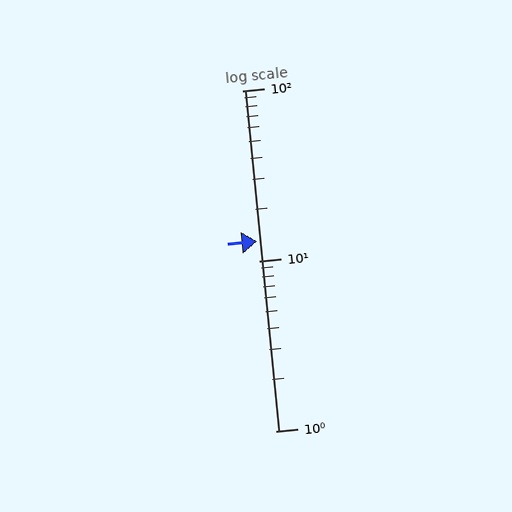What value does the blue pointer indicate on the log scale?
The pointer indicates approximately 13.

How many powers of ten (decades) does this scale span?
The scale spans 2 decades, from 1 to 100.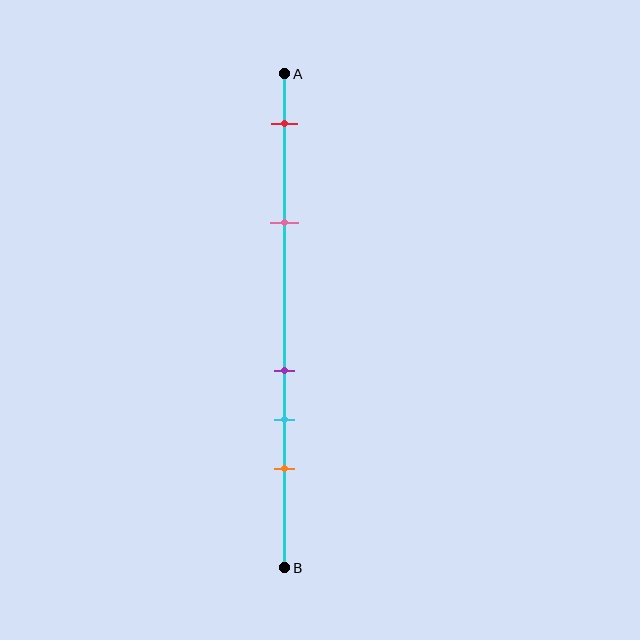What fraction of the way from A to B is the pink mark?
The pink mark is approximately 30% (0.3) of the way from A to B.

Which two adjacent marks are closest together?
The purple and cyan marks are the closest adjacent pair.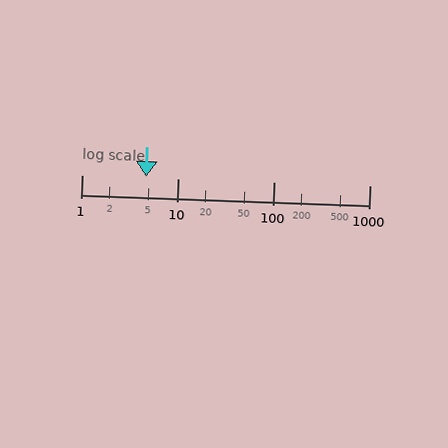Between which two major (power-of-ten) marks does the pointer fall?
The pointer is between 1 and 10.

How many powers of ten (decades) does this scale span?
The scale spans 3 decades, from 1 to 1000.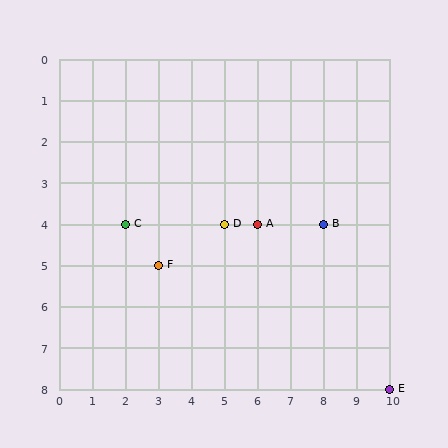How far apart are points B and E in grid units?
Points B and E are 2 columns and 4 rows apart (about 4.5 grid units diagonally).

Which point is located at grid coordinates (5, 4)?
Point D is at (5, 4).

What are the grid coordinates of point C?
Point C is at grid coordinates (2, 4).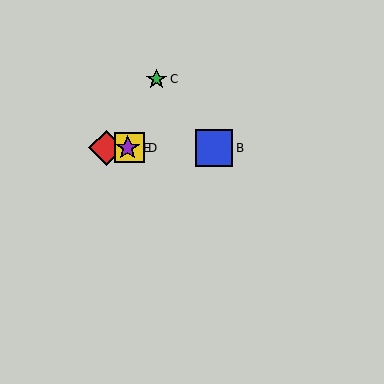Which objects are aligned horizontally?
Objects A, B, D, E are aligned horizontally.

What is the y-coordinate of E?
Object E is at y≈148.